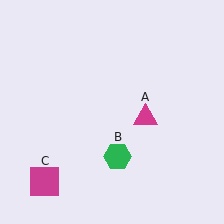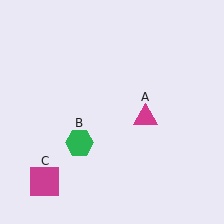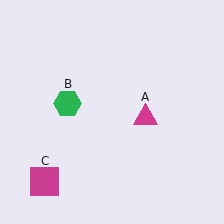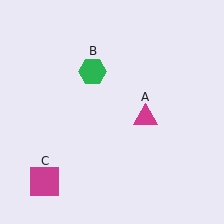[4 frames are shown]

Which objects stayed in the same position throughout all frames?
Magenta triangle (object A) and magenta square (object C) remained stationary.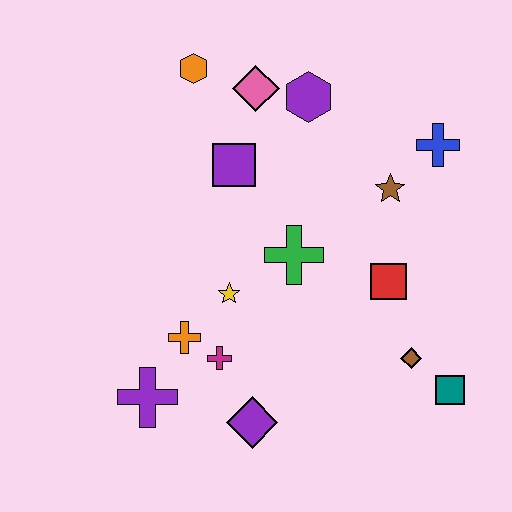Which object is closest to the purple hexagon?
The pink diamond is closest to the purple hexagon.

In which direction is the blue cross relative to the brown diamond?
The blue cross is above the brown diamond.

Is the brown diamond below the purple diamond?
No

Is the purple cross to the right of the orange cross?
No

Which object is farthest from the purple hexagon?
The purple cross is farthest from the purple hexagon.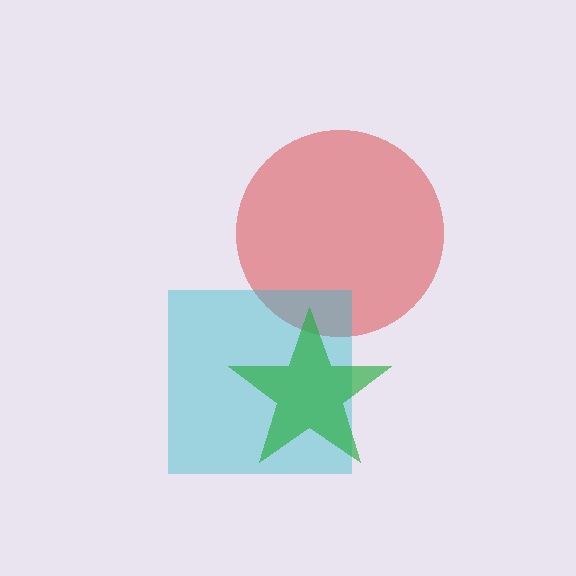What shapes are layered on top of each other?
The layered shapes are: a red circle, a cyan square, a green star.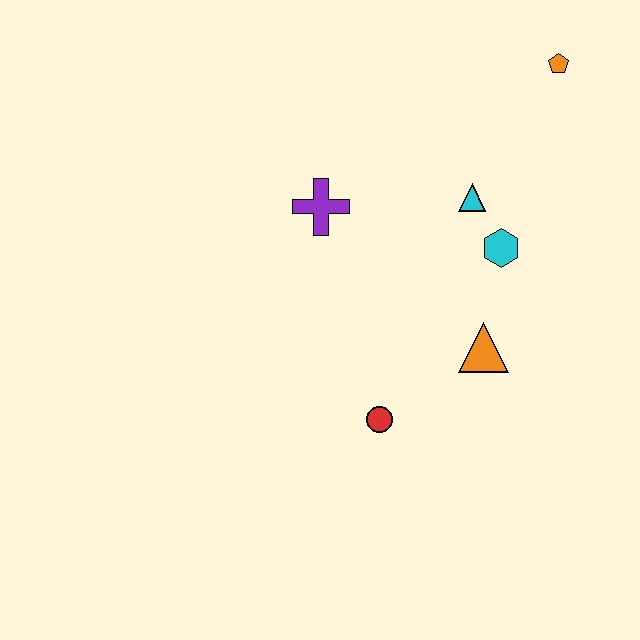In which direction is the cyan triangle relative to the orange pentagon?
The cyan triangle is below the orange pentagon.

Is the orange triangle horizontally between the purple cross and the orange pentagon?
Yes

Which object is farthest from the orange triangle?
The orange pentagon is farthest from the orange triangle.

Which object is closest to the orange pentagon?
The cyan triangle is closest to the orange pentagon.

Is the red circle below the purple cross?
Yes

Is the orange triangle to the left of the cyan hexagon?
Yes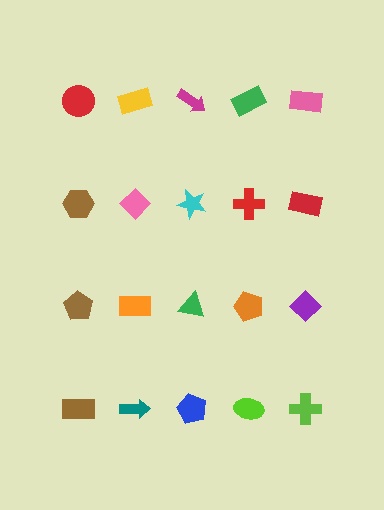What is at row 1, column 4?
A green rectangle.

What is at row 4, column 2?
A teal arrow.